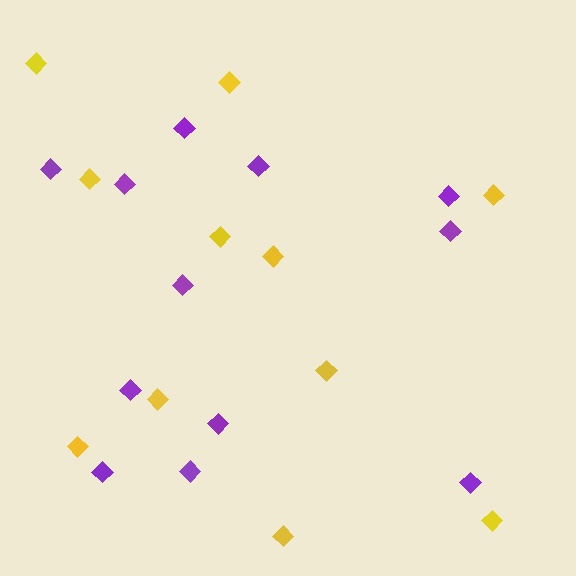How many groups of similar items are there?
There are 2 groups: one group of yellow diamonds (11) and one group of purple diamonds (12).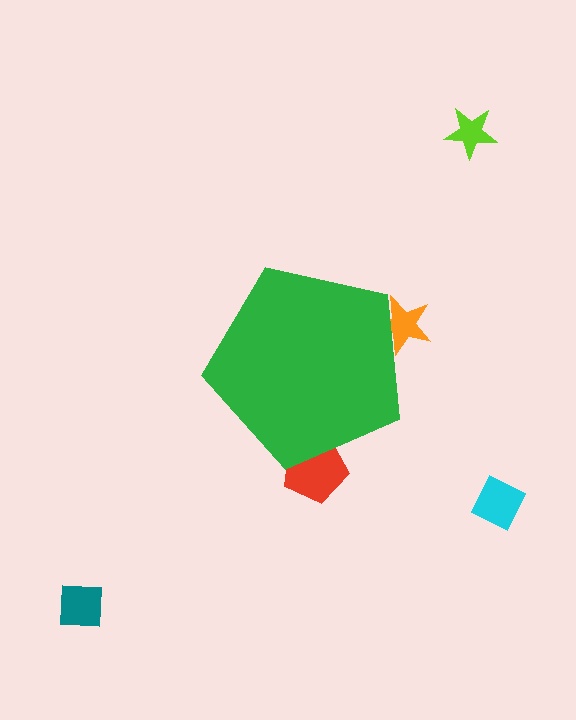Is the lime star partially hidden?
No, the lime star is fully visible.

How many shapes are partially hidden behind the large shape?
2 shapes are partially hidden.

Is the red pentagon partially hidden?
Yes, the red pentagon is partially hidden behind the green pentagon.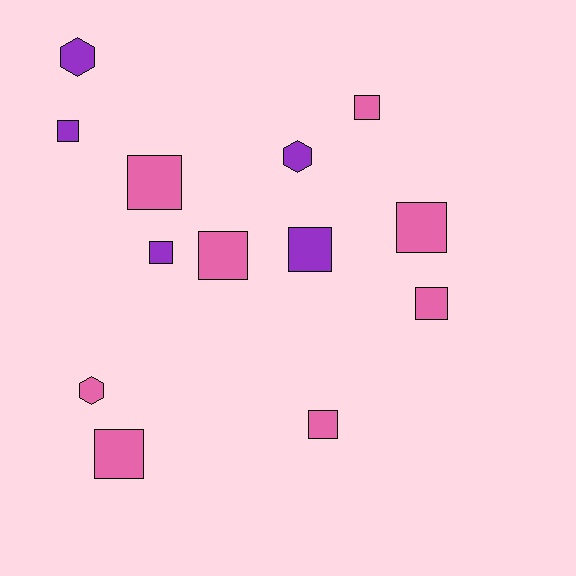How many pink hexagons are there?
There is 1 pink hexagon.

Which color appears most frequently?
Pink, with 8 objects.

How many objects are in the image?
There are 13 objects.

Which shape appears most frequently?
Square, with 10 objects.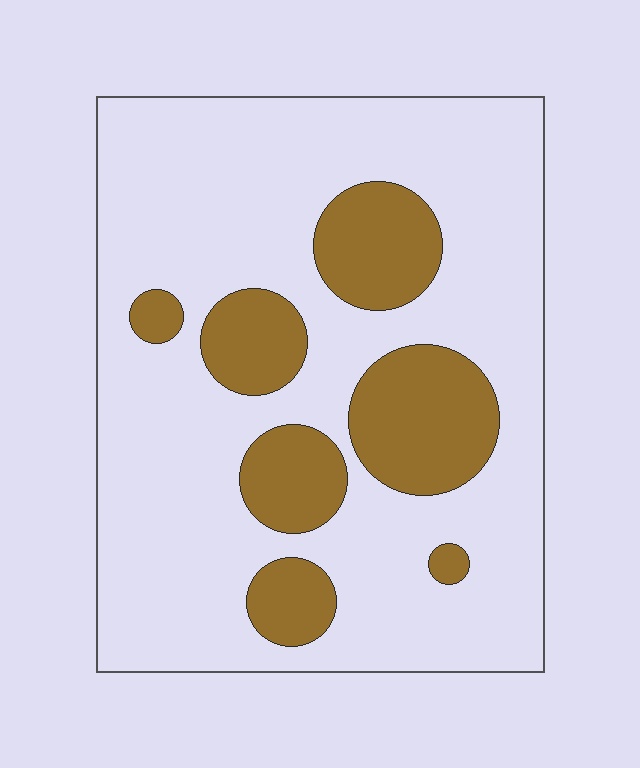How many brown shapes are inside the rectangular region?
7.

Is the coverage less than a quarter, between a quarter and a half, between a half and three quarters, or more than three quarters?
Less than a quarter.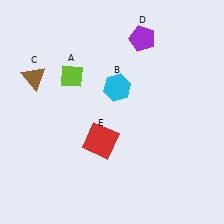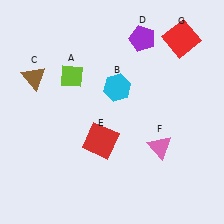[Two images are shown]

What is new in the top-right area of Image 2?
A red square (G) was added in the top-right area of Image 2.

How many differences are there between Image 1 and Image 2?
There are 2 differences between the two images.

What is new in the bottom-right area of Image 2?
A pink triangle (F) was added in the bottom-right area of Image 2.